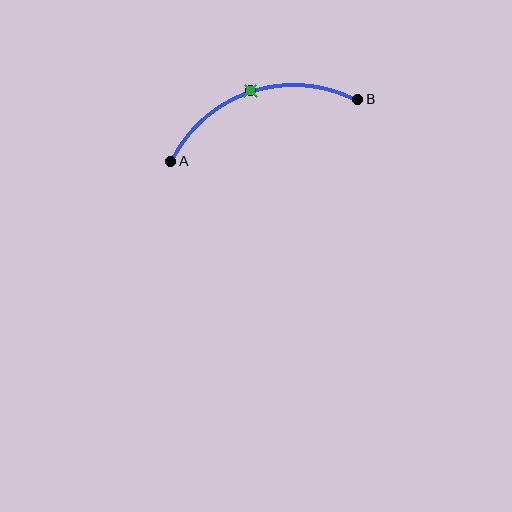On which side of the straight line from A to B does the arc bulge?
The arc bulges above the straight line connecting A and B.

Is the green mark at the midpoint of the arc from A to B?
Yes. The green mark lies on the arc at equal arc-length from both A and B — it is the arc midpoint.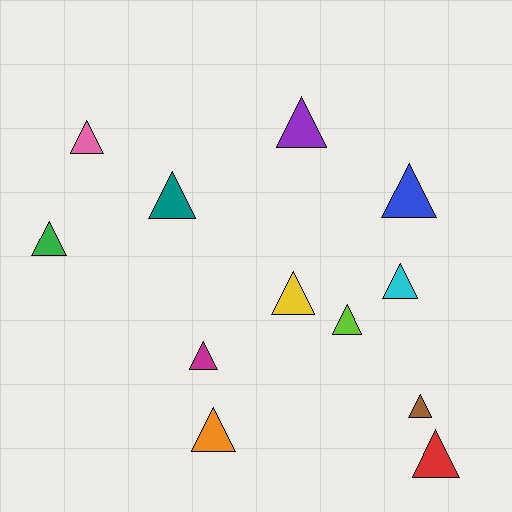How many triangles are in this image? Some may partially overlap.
There are 12 triangles.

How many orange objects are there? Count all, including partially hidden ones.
There is 1 orange object.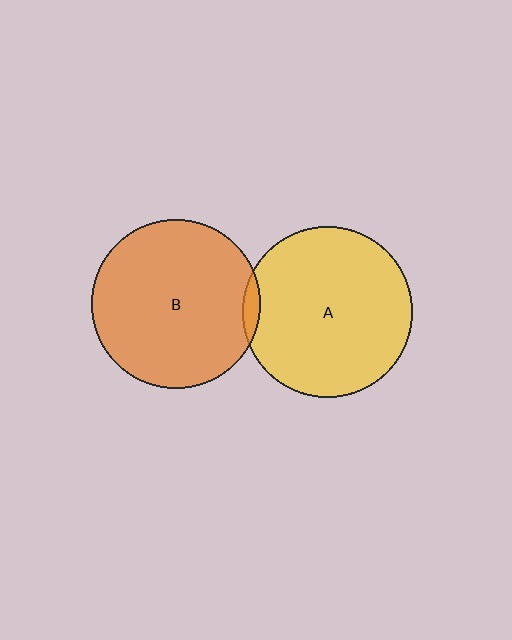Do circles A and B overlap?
Yes.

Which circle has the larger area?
Circle A (yellow).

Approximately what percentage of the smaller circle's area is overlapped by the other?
Approximately 5%.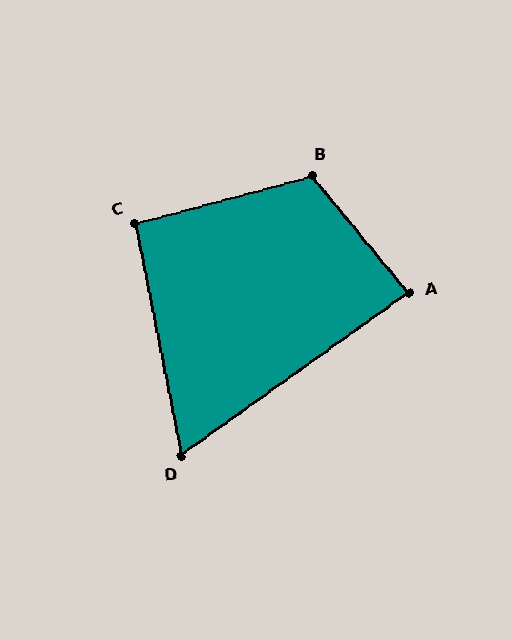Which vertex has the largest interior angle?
B, at approximately 114 degrees.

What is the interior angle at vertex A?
Approximately 86 degrees (approximately right).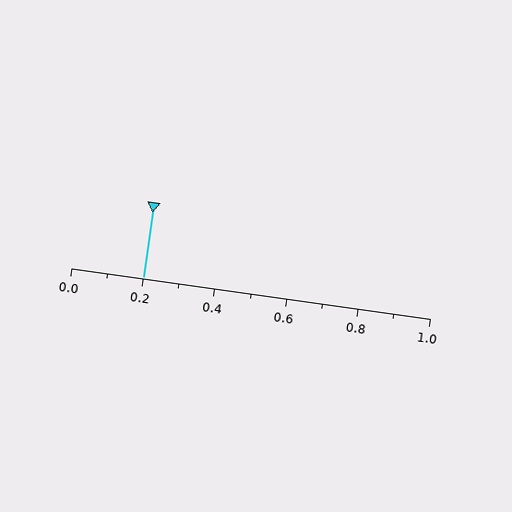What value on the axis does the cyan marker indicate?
The marker indicates approximately 0.2.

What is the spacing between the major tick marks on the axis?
The major ticks are spaced 0.2 apart.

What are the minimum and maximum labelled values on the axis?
The axis runs from 0.0 to 1.0.